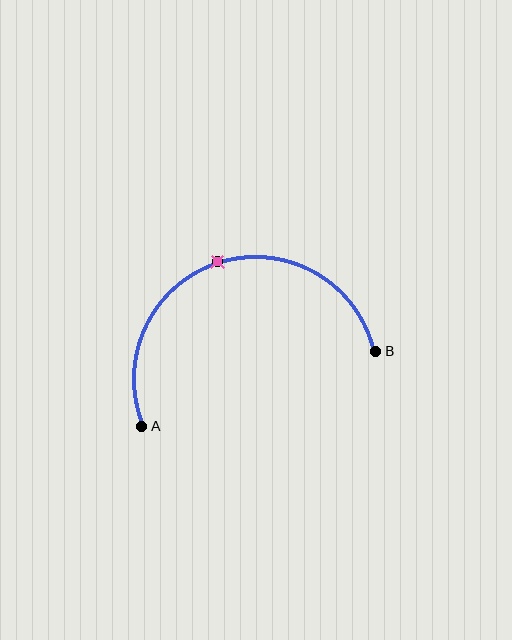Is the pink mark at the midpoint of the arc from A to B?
Yes. The pink mark lies on the arc at equal arc-length from both A and B — it is the arc midpoint.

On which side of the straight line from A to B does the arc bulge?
The arc bulges above the straight line connecting A and B.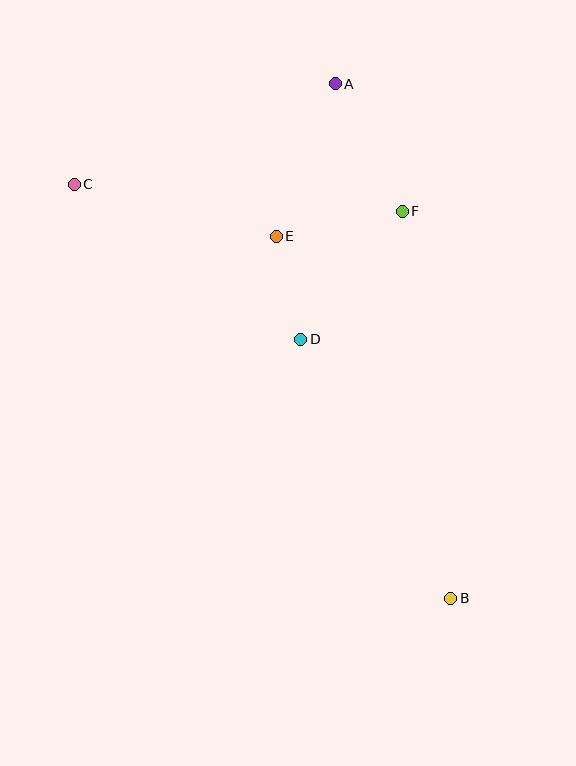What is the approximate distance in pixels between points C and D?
The distance between C and D is approximately 274 pixels.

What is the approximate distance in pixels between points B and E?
The distance between B and E is approximately 402 pixels.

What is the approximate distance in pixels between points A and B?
The distance between A and B is approximately 527 pixels.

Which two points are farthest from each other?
Points B and C are farthest from each other.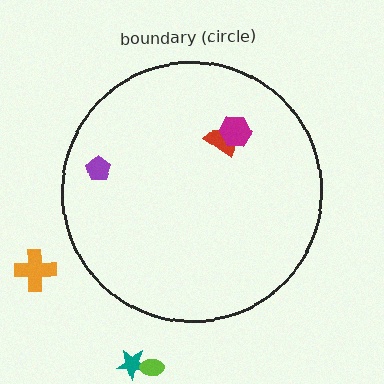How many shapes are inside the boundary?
3 inside, 3 outside.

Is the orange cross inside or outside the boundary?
Outside.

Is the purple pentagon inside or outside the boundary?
Inside.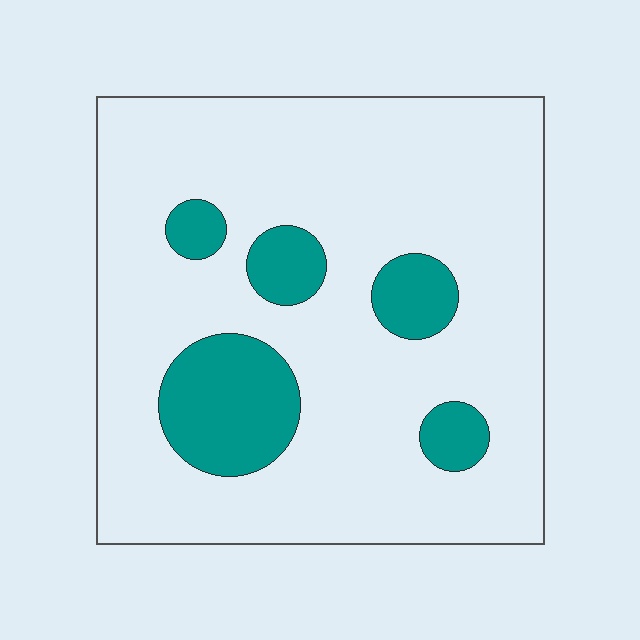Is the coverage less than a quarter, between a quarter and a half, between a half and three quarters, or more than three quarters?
Less than a quarter.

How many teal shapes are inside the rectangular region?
5.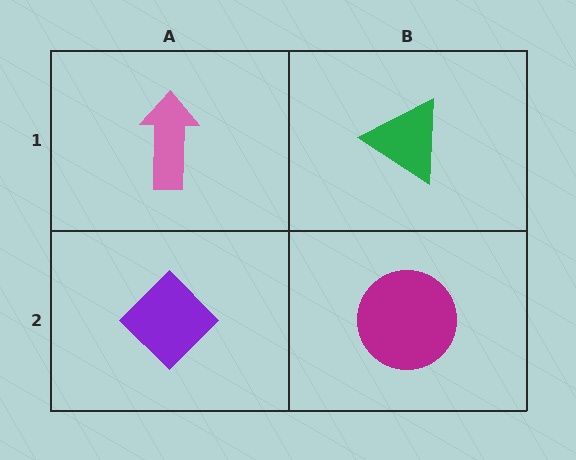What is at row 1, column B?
A green triangle.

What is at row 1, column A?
A pink arrow.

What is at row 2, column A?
A purple diamond.